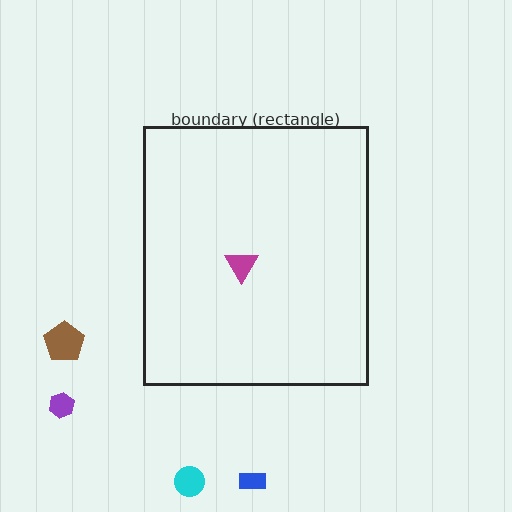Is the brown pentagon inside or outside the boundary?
Outside.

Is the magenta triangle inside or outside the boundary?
Inside.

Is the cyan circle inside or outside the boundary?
Outside.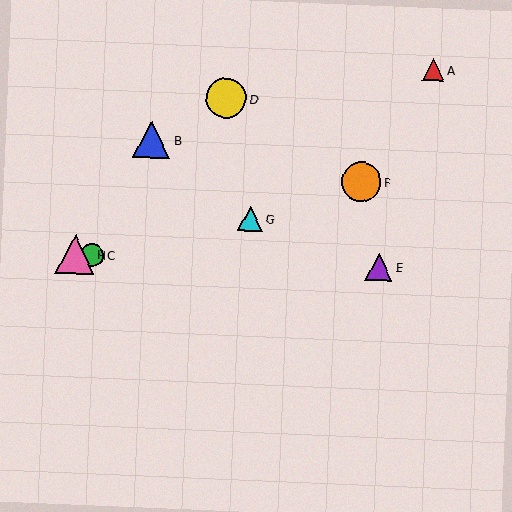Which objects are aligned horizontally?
Objects C, E, H are aligned horizontally.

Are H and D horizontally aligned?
No, H is at y≈254 and D is at y≈98.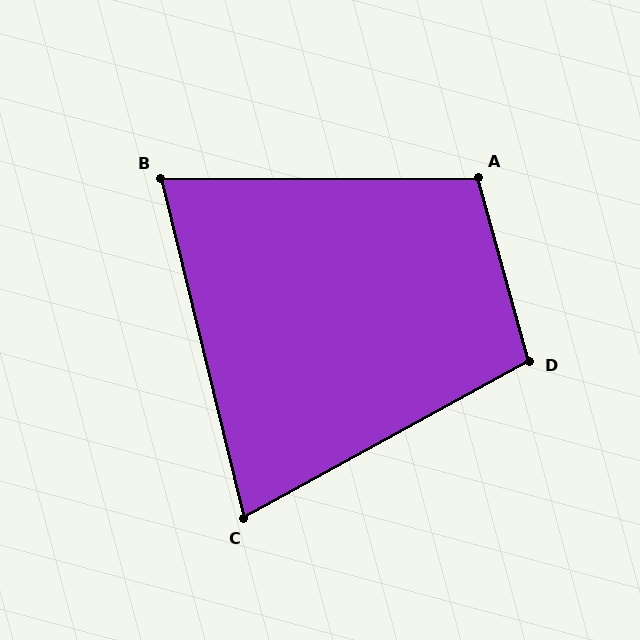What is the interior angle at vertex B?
Approximately 77 degrees (acute).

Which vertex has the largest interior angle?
A, at approximately 105 degrees.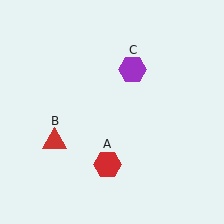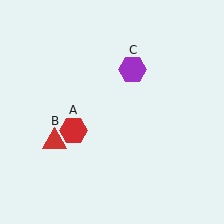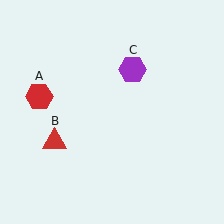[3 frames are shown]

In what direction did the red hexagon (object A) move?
The red hexagon (object A) moved up and to the left.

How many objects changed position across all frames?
1 object changed position: red hexagon (object A).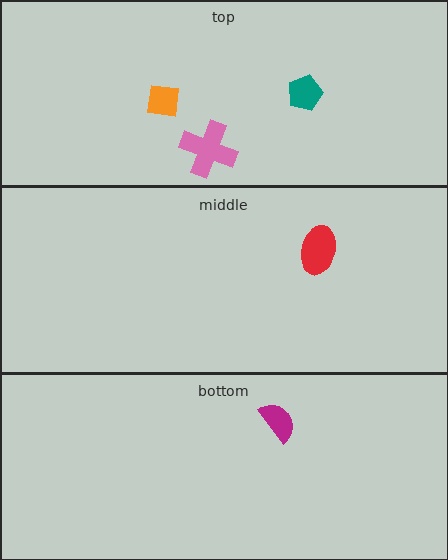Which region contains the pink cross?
The top region.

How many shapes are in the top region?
3.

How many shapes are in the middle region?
1.